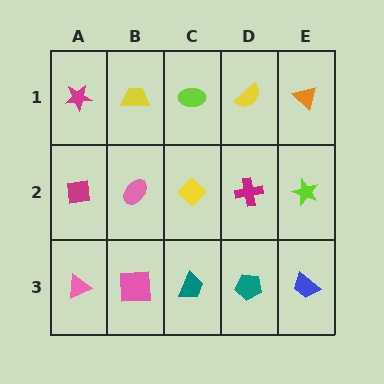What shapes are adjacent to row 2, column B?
A yellow trapezoid (row 1, column B), a pink square (row 3, column B), a magenta square (row 2, column A), a yellow diamond (row 2, column C).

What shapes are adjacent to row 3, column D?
A magenta cross (row 2, column D), a teal trapezoid (row 3, column C), a blue trapezoid (row 3, column E).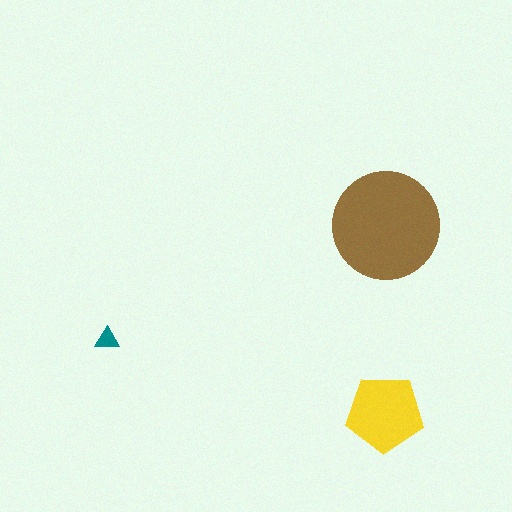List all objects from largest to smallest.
The brown circle, the yellow pentagon, the teal triangle.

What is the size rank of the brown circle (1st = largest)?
1st.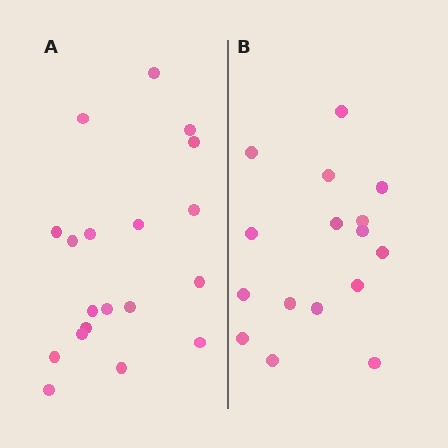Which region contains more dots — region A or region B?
Region A (the left region) has more dots.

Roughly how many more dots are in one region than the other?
Region A has just a few more — roughly 2 or 3 more dots than region B.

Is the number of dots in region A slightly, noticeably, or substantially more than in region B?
Region A has only slightly more — the two regions are fairly close. The ratio is roughly 1.2 to 1.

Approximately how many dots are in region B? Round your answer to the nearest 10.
About 20 dots. (The exact count is 16, which rounds to 20.)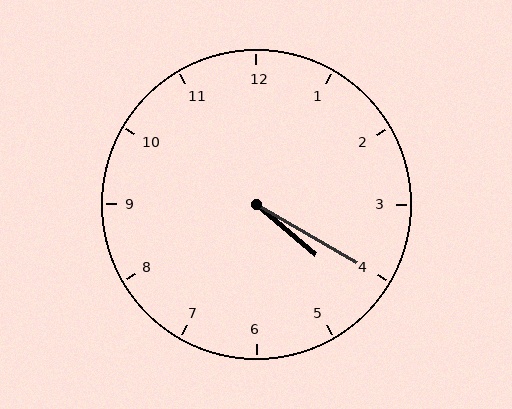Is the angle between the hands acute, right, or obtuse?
It is acute.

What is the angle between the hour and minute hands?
Approximately 10 degrees.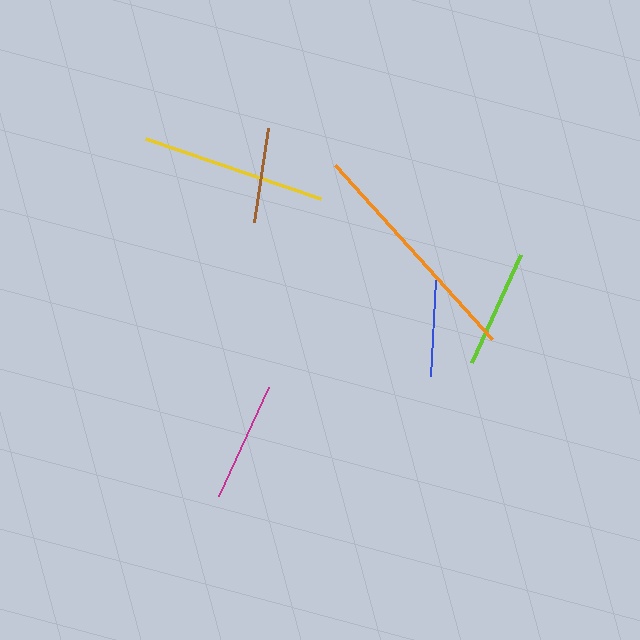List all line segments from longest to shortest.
From longest to shortest: orange, yellow, magenta, lime, blue, brown.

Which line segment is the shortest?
The brown line is the shortest at approximately 95 pixels.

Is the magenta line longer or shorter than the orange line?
The orange line is longer than the magenta line.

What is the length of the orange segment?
The orange segment is approximately 235 pixels long.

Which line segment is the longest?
The orange line is the longest at approximately 235 pixels.